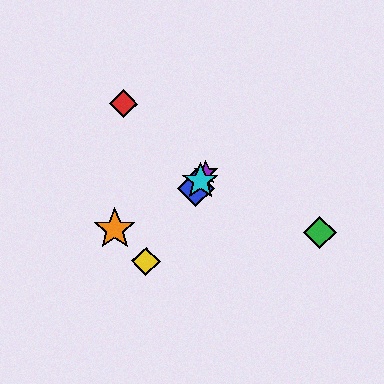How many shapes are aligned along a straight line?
4 shapes (the blue diamond, the yellow diamond, the purple star, the cyan star) are aligned along a straight line.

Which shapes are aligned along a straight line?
The blue diamond, the yellow diamond, the purple star, the cyan star are aligned along a straight line.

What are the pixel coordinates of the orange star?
The orange star is at (114, 229).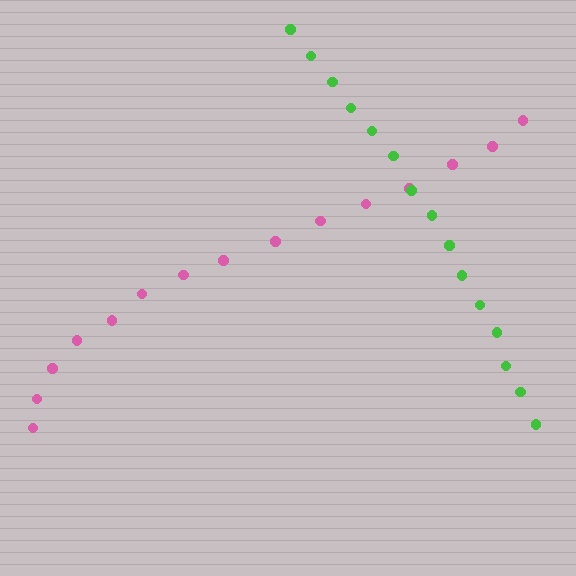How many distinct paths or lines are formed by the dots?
There are 2 distinct paths.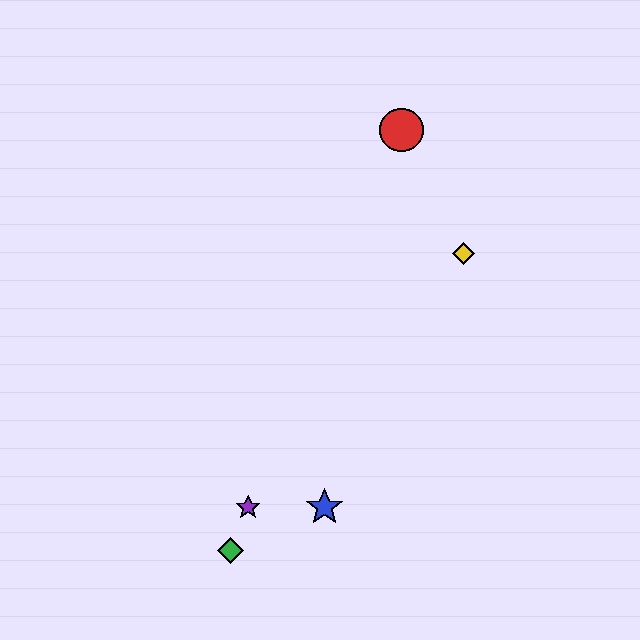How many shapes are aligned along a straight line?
3 shapes (the red circle, the green diamond, the purple star) are aligned along a straight line.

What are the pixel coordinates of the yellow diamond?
The yellow diamond is at (464, 254).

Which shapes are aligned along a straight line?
The red circle, the green diamond, the purple star are aligned along a straight line.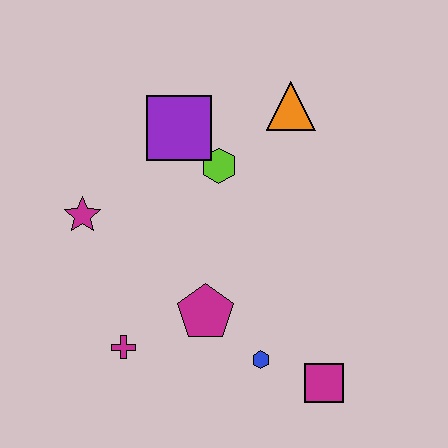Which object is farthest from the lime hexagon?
The magenta square is farthest from the lime hexagon.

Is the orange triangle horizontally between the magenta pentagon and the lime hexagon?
No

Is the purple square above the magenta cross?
Yes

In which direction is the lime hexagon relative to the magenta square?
The lime hexagon is above the magenta square.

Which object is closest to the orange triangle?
The lime hexagon is closest to the orange triangle.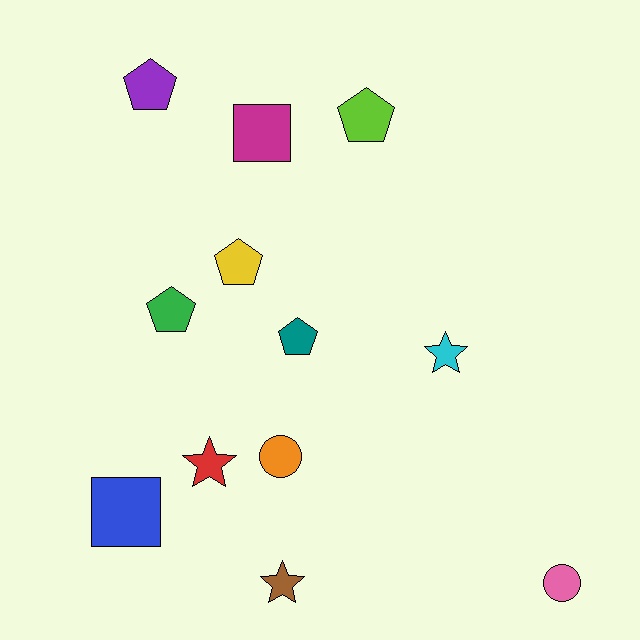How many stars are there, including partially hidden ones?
There are 3 stars.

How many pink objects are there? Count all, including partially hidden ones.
There is 1 pink object.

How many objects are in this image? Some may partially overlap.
There are 12 objects.